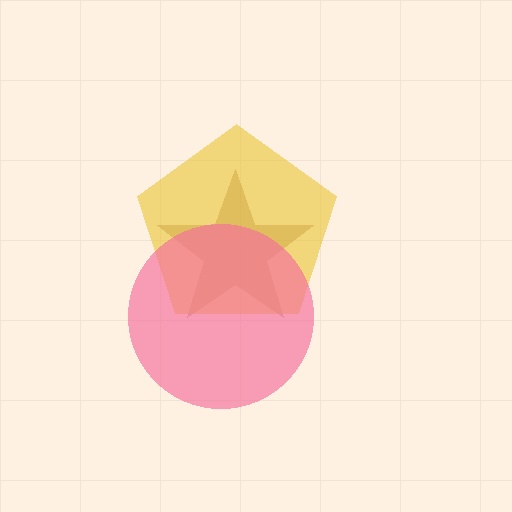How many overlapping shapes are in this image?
There are 3 overlapping shapes in the image.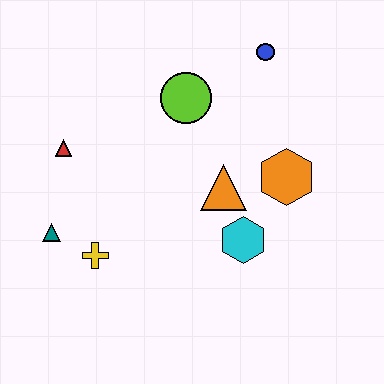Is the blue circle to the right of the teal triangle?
Yes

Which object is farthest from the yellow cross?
The blue circle is farthest from the yellow cross.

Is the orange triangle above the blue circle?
No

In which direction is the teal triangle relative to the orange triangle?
The teal triangle is to the left of the orange triangle.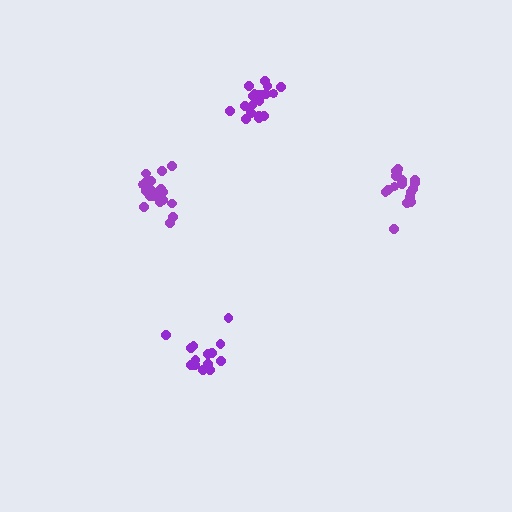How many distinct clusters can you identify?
There are 4 distinct clusters.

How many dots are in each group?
Group 1: 20 dots, Group 2: 18 dots, Group 3: 20 dots, Group 4: 14 dots (72 total).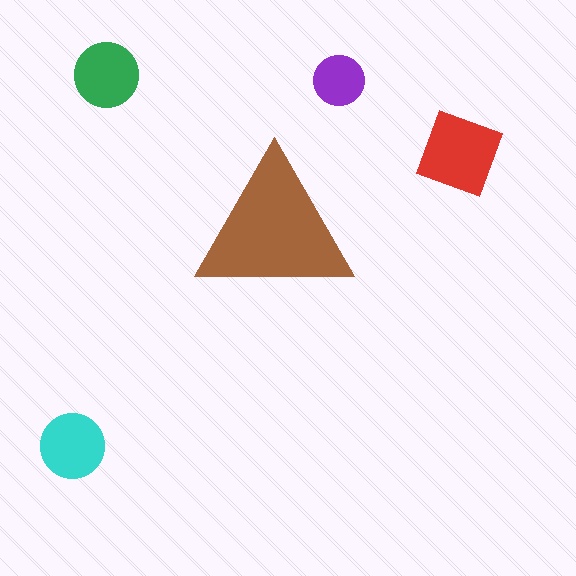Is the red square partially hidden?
No, the red square is fully visible.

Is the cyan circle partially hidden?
No, the cyan circle is fully visible.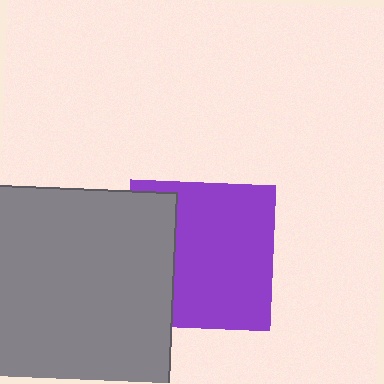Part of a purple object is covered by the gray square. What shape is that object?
It is a square.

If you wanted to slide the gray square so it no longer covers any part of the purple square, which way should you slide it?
Slide it left — that is the most direct way to separate the two shapes.